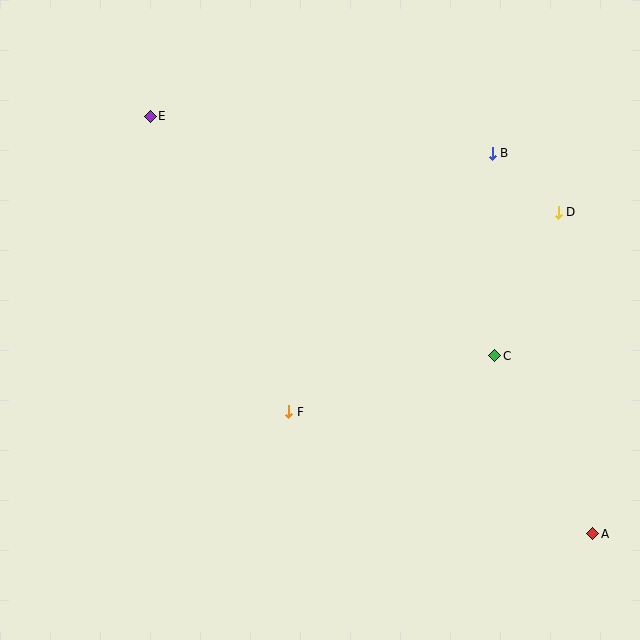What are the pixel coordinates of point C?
Point C is at (495, 356).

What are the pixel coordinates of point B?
Point B is at (492, 153).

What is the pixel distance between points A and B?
The distance between A and B is 394 pixels.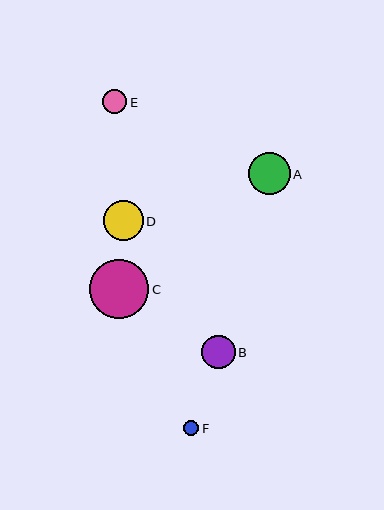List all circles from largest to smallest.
From largest to smallest: C, A, D, B, E, F.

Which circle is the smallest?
Circle F is the smallest with a size of approximately 15 pixels.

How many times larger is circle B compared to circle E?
Circle B is approximately 1.4 times the size of circle E.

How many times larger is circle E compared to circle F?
Circle E is approximately 1.6 times the size of circle F.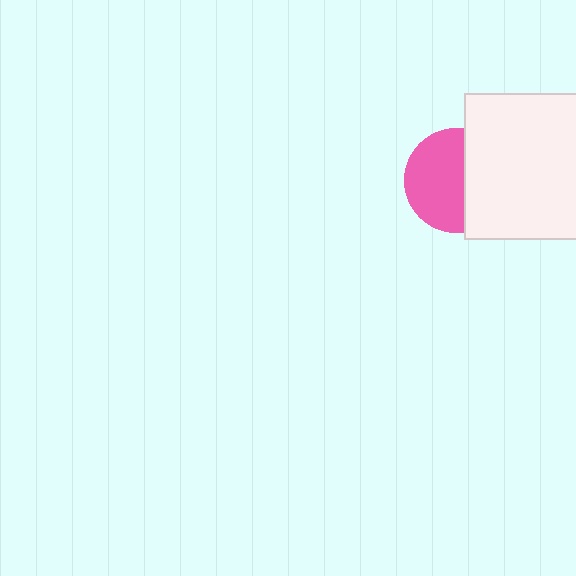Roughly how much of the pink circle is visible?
About half of it is visible (roughly 59%).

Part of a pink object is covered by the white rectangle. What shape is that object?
It is a circle.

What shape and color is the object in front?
The object in front is a white rectangle.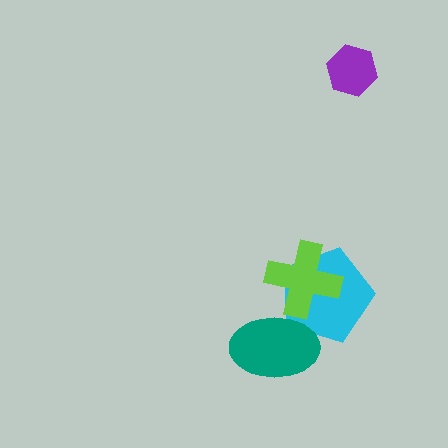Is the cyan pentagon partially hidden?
Yes, it is partially covered by another shape.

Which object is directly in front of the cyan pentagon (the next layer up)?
The teal ellipse is directly in front of the cyan pentagon.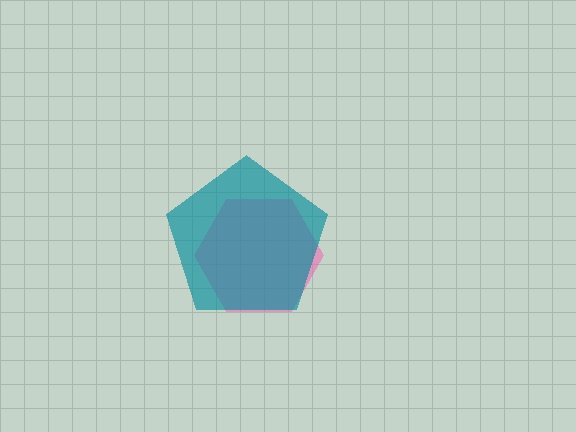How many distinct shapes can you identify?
There are 2 distinct shapes: a pink hexagon, a teal pentagon.